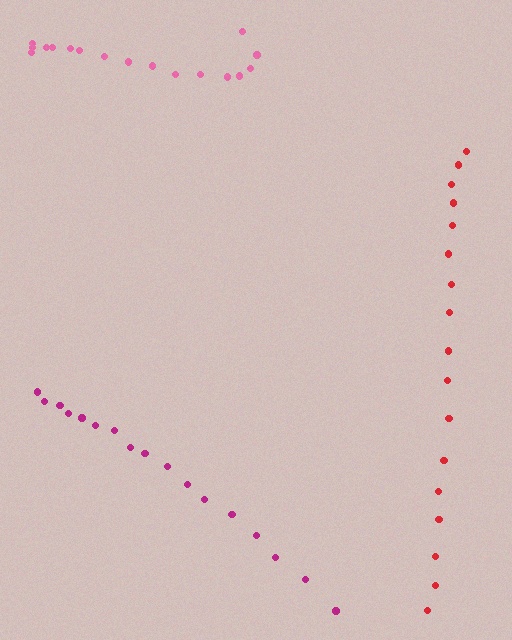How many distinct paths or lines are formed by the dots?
There are 3 distinct paths.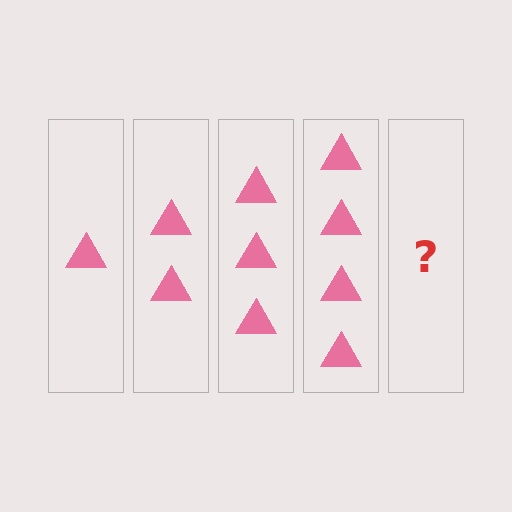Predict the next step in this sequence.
The next step is 5 triangles.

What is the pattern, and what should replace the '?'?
The pattern is that each step adds one more triangle. The '?' should be 5 triangles.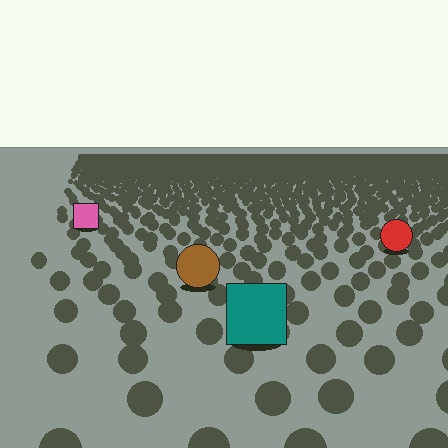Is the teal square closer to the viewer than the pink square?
Yes. The teal square is closer — you can tell from the texture gradient: the ground texture is coarser near it.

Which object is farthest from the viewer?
The pink square is farthest from the viewer. It appears smaller and the ground texture around it is denser.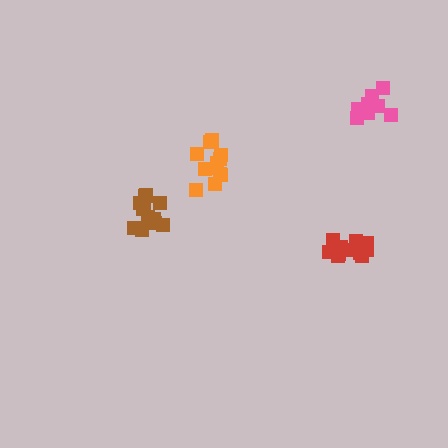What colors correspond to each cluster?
The clusters are colored: brown, red, pink, orange.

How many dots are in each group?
Group 1: 12 dots, Group 2: 12 dots, Group 3: 8 dots, Group 4: 12 dots (44 total).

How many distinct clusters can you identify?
There are 4 distinct clusters.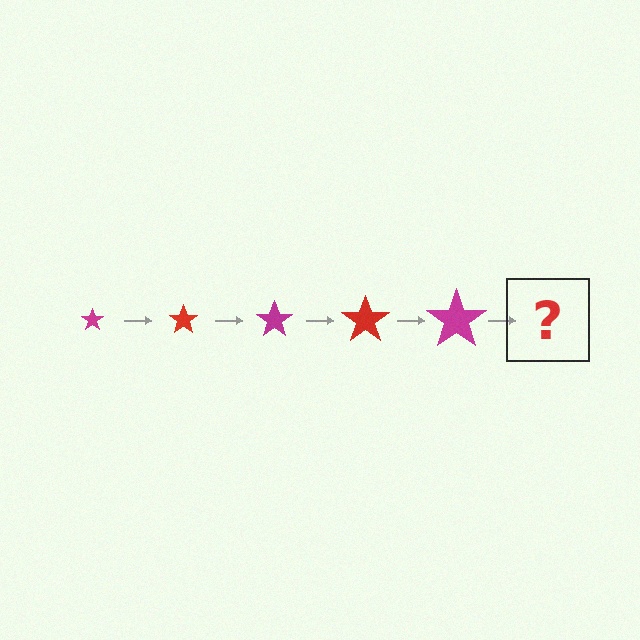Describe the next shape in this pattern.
It should be a red star, larger than the previous one.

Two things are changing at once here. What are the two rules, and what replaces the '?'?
The two rules are that the star grows larger each step and the color cycles through magenta and red. The '?' should be a red star, larger than the previous one.